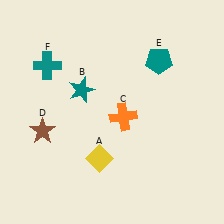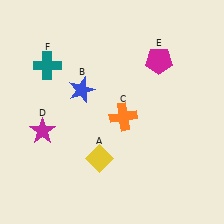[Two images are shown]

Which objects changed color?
B changed from teal to blue. D changed from brown to magenta. E changed from teal to magenta.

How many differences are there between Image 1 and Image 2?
There are 3 differences between the two images.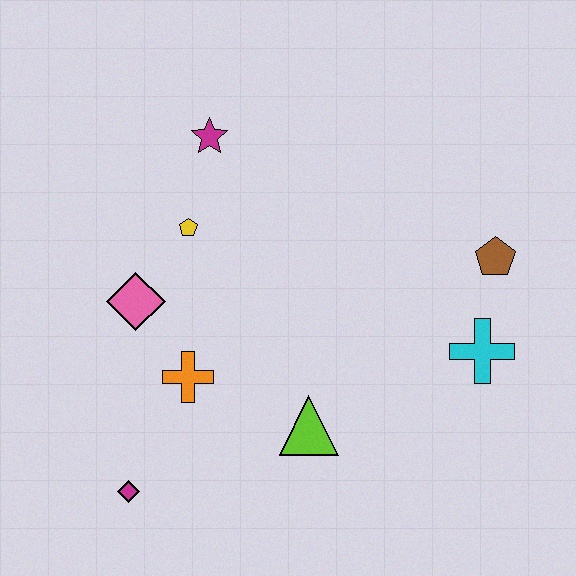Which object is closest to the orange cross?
The pink diamond is closest to the orange cross.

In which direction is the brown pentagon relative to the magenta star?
The brown pentagon is to the right of the magenta star.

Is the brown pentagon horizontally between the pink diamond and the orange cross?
No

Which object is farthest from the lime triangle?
The magenta star is farthest from the lime triangle.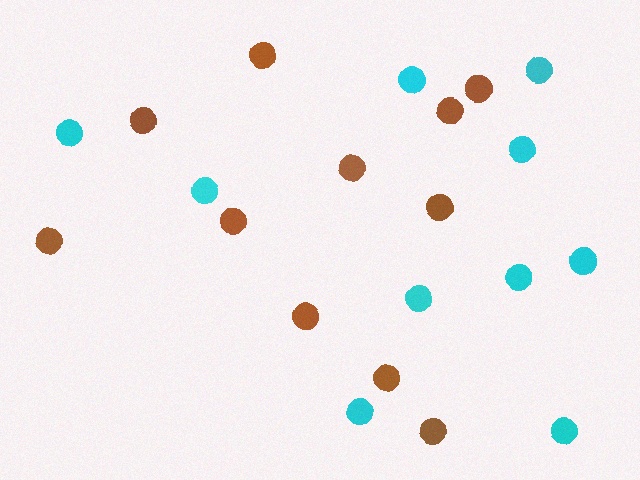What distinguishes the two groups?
There are 2 groups: one group of brown circles (11) and one group of cyan circles (10).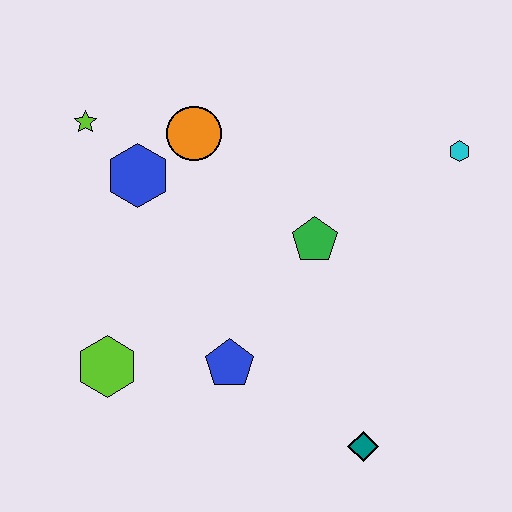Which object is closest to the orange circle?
The blue hexagon is closest to the orange circle.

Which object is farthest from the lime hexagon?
The cyan hexagon is farthest from the lime hexagon.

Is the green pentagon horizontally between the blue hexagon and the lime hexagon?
No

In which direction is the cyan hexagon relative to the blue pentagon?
The cyan hexagon is to the right of the blue pentagon.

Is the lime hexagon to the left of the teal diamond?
Yes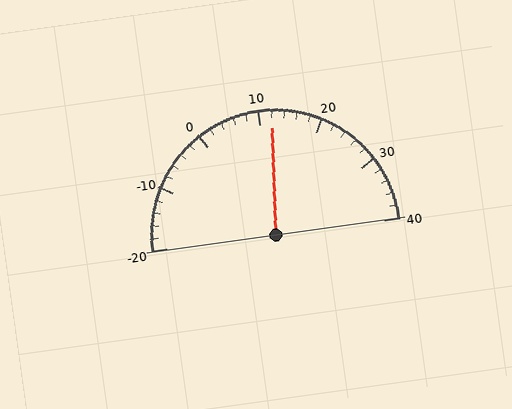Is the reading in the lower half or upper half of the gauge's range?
The reading is in the upper half of the range (-20 to 40).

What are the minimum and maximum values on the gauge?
The gauge ranges from -20 to 40.